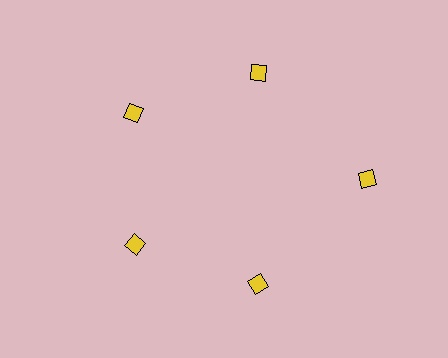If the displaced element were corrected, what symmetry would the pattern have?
It would have 5-fold rotational symmetry — the pattern would map onto itself every 72 degrees.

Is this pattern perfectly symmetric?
No. The 5 yellow diamonds are arranged in a ring, but one element near the 3 o'clock position is pushed outward from the center, breaking the 5-fold rotational symmetry.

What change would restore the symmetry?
The symmetry would be restored by moving it inward, back onto the ring so that all 5 diamonds sit at equal angles and equal distance from the center.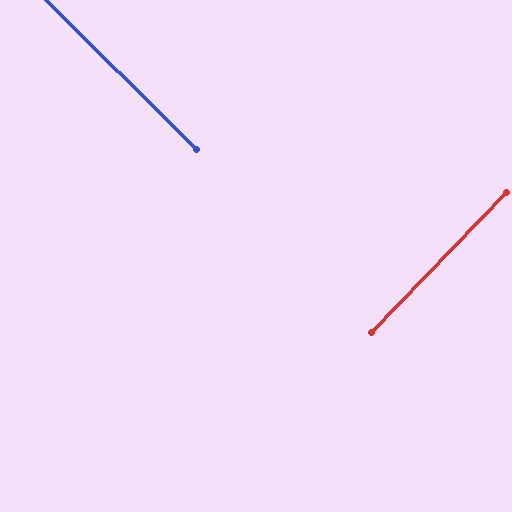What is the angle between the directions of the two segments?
Approximately 89 degrees.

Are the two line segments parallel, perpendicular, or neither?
Perpendicular — they meet at approximately 89°.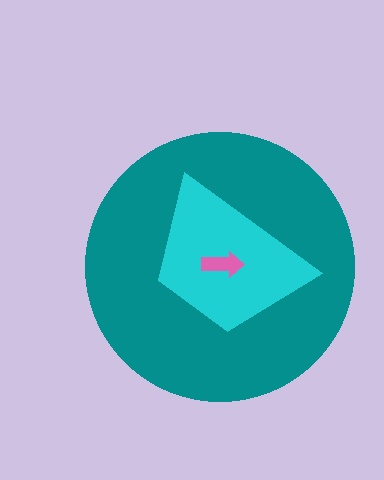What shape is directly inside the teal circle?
The cyan trapezoid.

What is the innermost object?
The pink arrow.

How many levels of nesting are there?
3.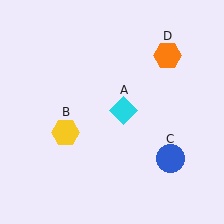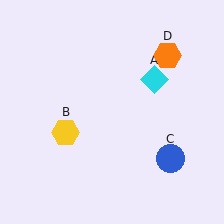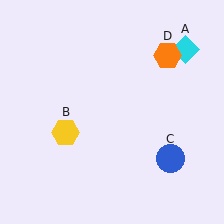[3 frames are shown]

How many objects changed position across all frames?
1 object changed position: cyan diamond (object A).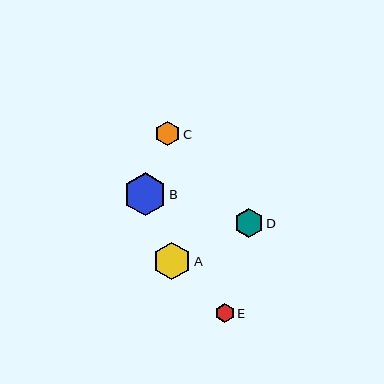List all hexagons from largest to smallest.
From largest to smallest: B, A, D, C, E.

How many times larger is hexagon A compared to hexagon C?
Hexagon A is approximately 1.5 times the size of hexagon C.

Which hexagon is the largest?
Hexagon B is the largest with a size of approximately 43 pixels.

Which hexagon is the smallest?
Hexagon E is the smallest with a size of approximately 19 pixels.